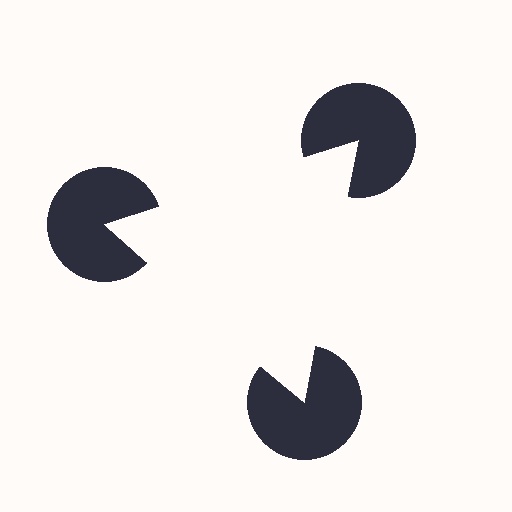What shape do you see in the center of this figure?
An illusory triangle — its edges are inferred from the aligned wedge cuts in the pac-man discs, not physically drawn.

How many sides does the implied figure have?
3 sides.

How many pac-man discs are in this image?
There are 3 — one at each vertex of the illusory triangle.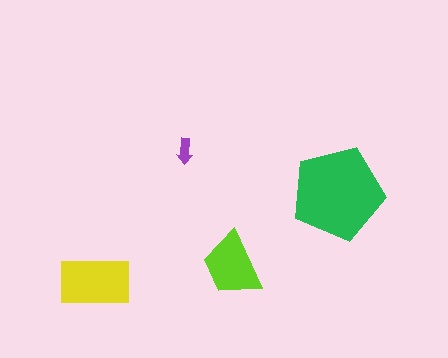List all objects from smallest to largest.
The purple arrow, the lime trapezoid, the yellow rectangle, the green pentagon.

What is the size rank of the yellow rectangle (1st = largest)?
2nd.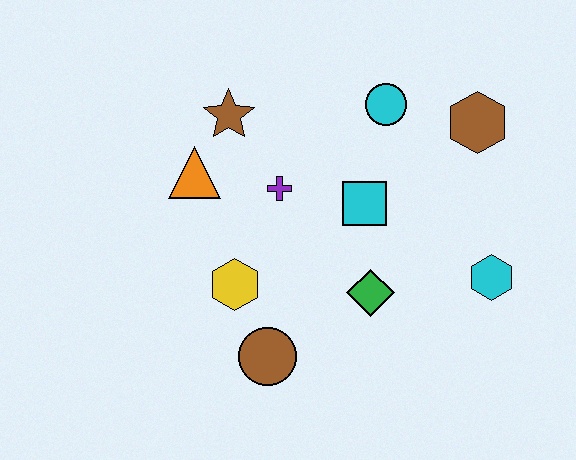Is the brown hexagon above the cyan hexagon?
Yes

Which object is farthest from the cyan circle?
The brown circle is farthest from the cyan circle.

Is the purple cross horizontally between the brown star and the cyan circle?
Yes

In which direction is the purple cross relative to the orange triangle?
The purple cross is to the right of the orange triangle.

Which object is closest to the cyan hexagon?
The green diamond is closest to the cyan hexagon.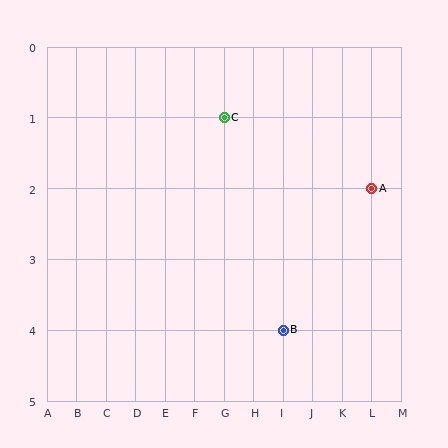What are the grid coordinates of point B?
Point B is at grid coordinates (I, 4).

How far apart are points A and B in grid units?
Points A and B are 3 columns and 2 rows apart (about 3.6 grid units diagonally).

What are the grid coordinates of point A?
Point A is at grid coordinates (L, 2).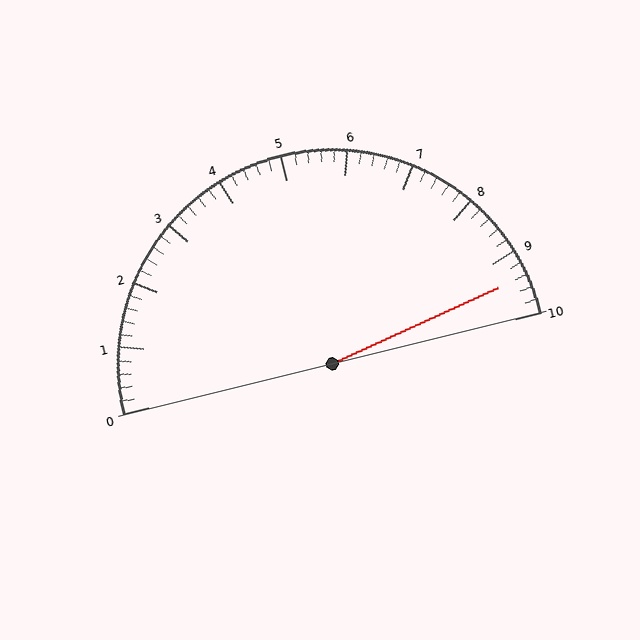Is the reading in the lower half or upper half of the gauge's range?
The reading is in the upper half of the range (0 to 10).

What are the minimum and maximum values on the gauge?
The gauge ranges from 0 to 10.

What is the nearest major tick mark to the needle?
The nearest major tick mark is 9.